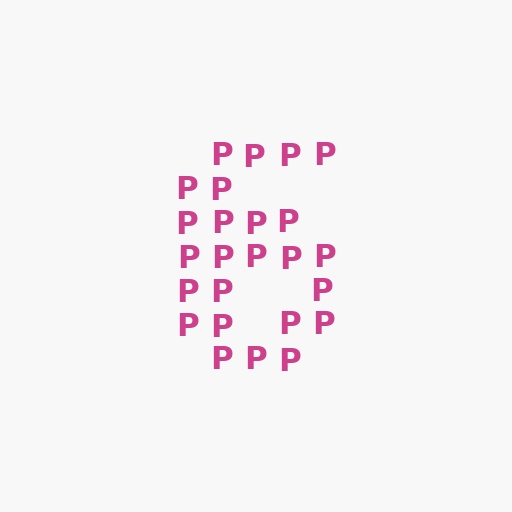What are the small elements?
The small elements are letter P's.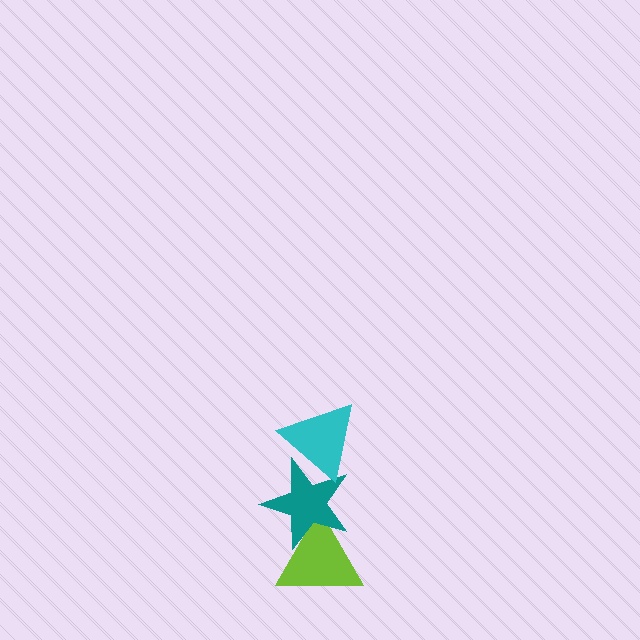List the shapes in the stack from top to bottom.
From top to bottom: the cyan triangle, the teal star, the lime triangle.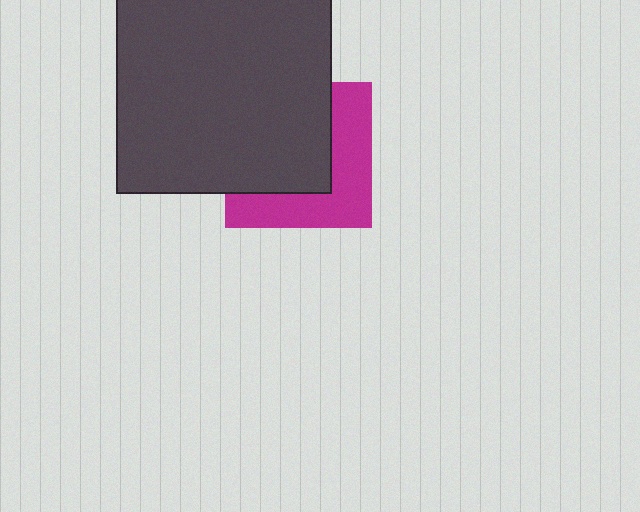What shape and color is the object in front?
The object in front is a dark gray square.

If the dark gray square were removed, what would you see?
You would see the complete magenta square.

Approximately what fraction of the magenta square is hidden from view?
Roughly 56% of the magenta square is hidden behind the dark gray square.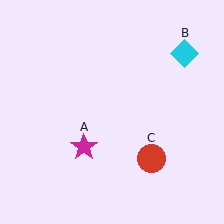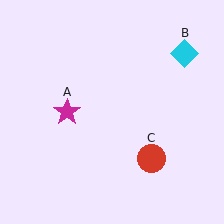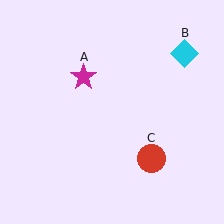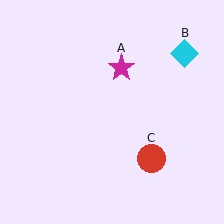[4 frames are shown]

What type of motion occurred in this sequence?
The magenta star (object A) rotated clockwise around the center of the scene.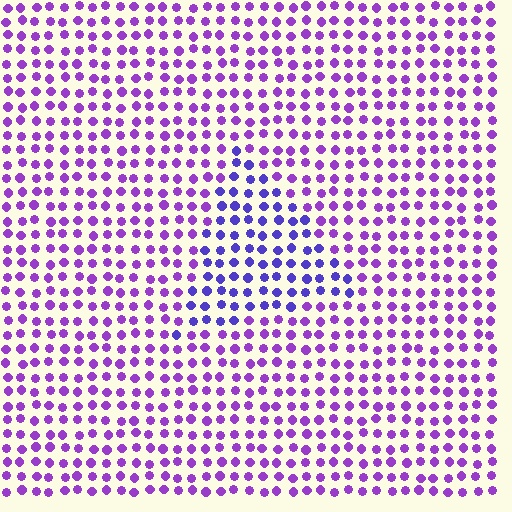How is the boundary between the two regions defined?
The boundary is defined purely by a slight shift in hue (about 31 degrees). Spacing, size, and orientation are identical on both sides.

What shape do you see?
I see a triangle.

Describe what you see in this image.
The image is filled with small purple elements in a uniform arrangement. A triangle-shaped region is visible where the elements are tinted to a slightly different hue, forming a subtle color boundary.